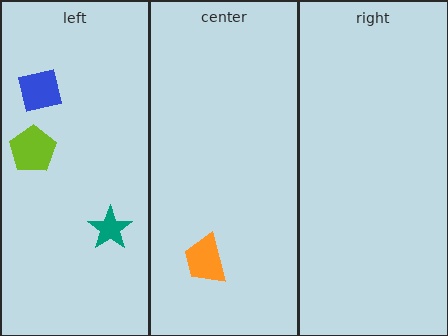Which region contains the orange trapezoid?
The center region.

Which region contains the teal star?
The left region.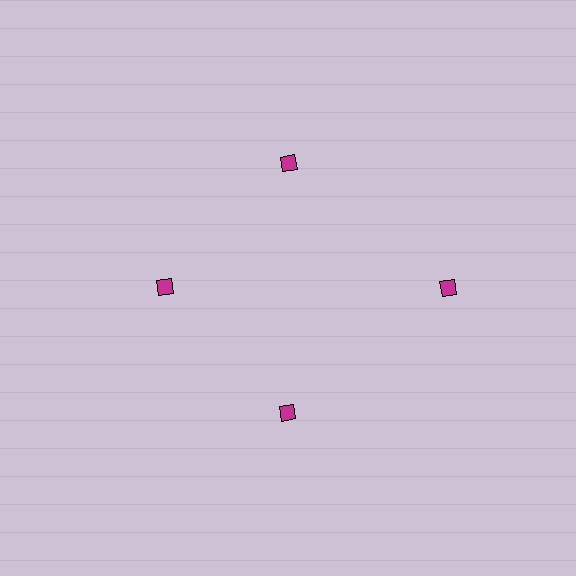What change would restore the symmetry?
The symmetry would be restored by moving it inward, back onto the ring so that all 4 diamonds sit at equal angles and equal distance from the center.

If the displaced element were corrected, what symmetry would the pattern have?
It would have 4-fold rotational symmetry — the pattern would map onto itself every 90 degrees.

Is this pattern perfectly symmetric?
No. The 4 magenta diamonds are arranged in a ring, but one element near the 3 o'clock position is pushed outward from the center, breaking the 4-fold rotational symmetry.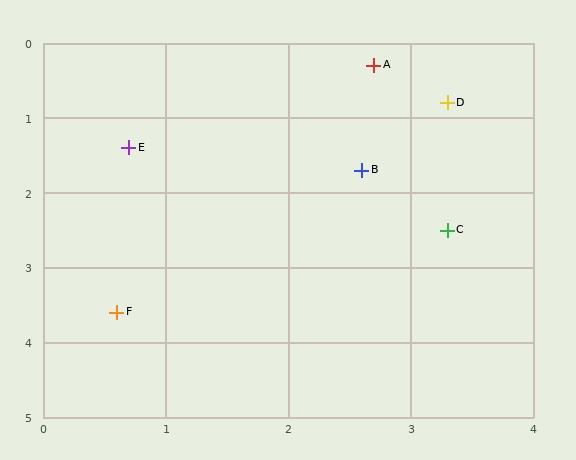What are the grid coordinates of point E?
Point E is at approximately (0.7, 1.4).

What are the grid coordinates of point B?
Point B is at approximately (2.6, 1.7).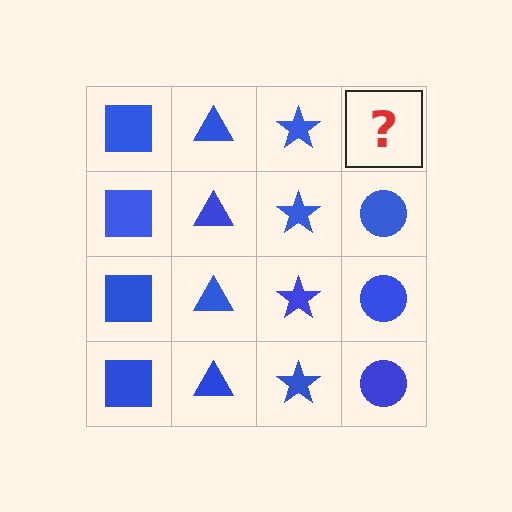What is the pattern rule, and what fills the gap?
The rule is that each column has a consistent shape. The gap should be filled with a blue circle.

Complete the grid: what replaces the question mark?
The question mark should be replaced with a blue circle.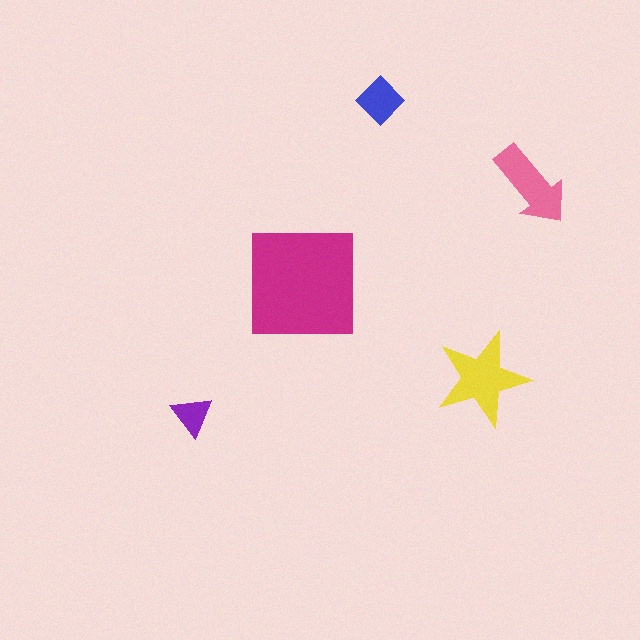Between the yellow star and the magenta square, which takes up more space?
The magenta square.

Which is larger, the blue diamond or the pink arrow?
The pink arrow.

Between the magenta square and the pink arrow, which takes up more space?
The magenta square.